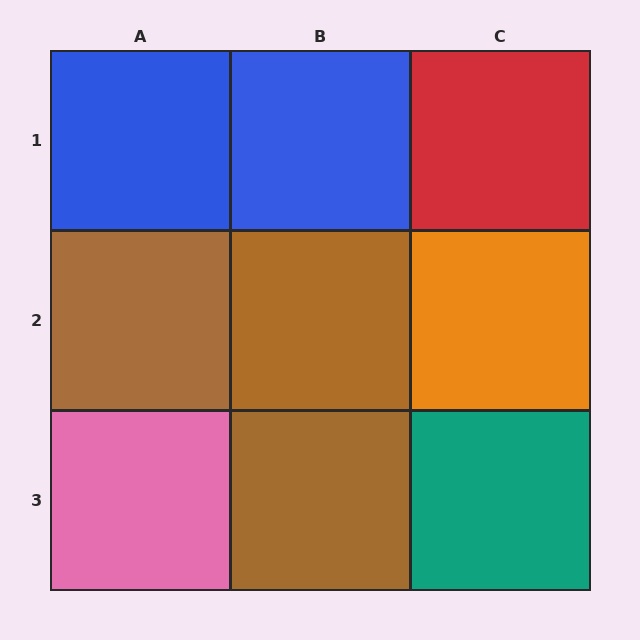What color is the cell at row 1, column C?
Red.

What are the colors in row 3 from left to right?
Pink, brown, teal.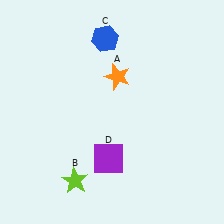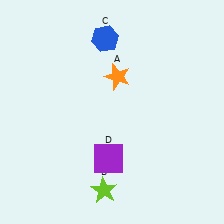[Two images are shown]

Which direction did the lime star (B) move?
The lime star (B) moved right.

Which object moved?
The lime star (B) moved right.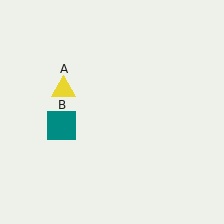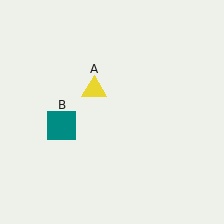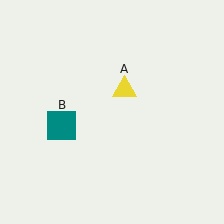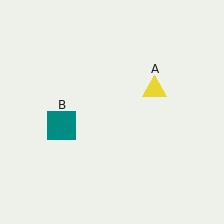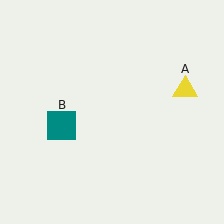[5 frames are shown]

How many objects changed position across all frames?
1 object changed position: yellow triangle (object A).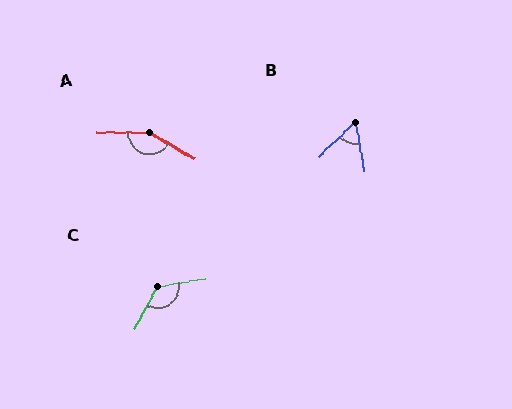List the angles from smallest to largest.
B (56°), C (129°), A (149°).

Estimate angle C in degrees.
Approximately 129 degrees.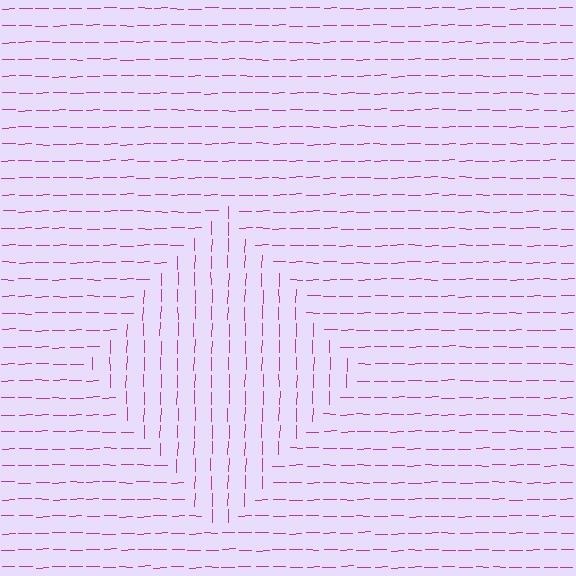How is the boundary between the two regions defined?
The boundary is defined purely by a change in line orientation (approximately 88 degrees difference). All lines are the same color and thickness.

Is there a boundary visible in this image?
Yes, there is a texture boundary formed by a change in line orientation.